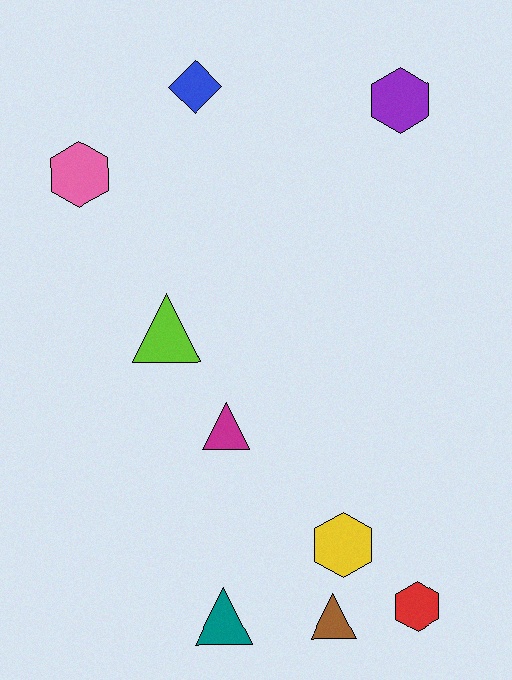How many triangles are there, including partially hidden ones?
There are 4 triangles.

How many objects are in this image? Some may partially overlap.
There are 9 objects.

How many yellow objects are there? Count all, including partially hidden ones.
There is 1 yellow object.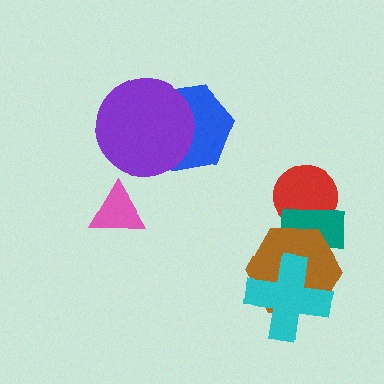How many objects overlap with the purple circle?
1 object overlaps with the purple circle.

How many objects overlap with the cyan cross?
1 object overlaps with the cyan cross.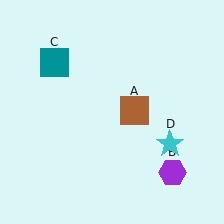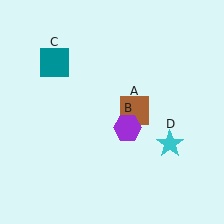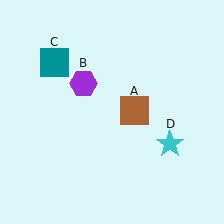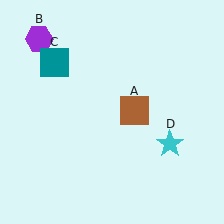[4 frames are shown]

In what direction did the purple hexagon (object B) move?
The purple hexagon (object B) moved up and to the left.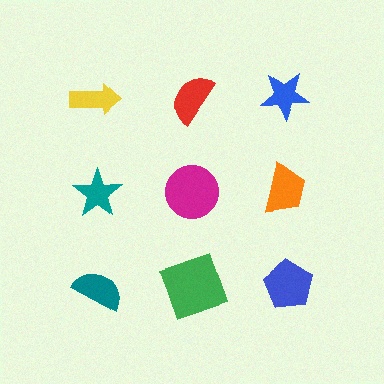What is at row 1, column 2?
A red semicircle.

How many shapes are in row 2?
3 shapes.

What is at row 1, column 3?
A blue star.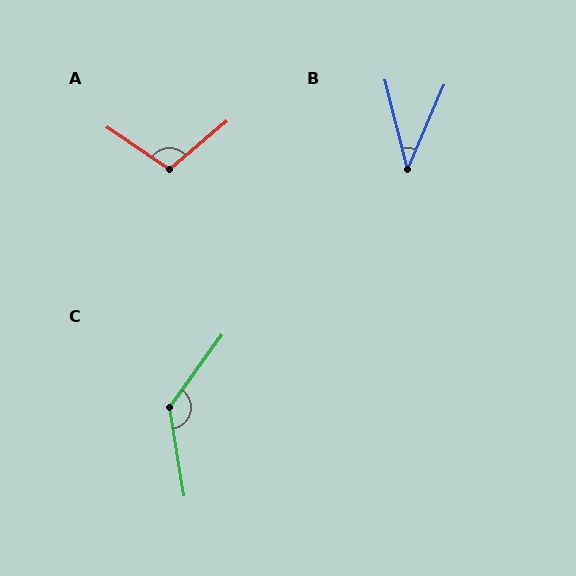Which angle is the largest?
C, at approximately 135 degrees.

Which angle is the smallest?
B, at approximately 37 degrees.